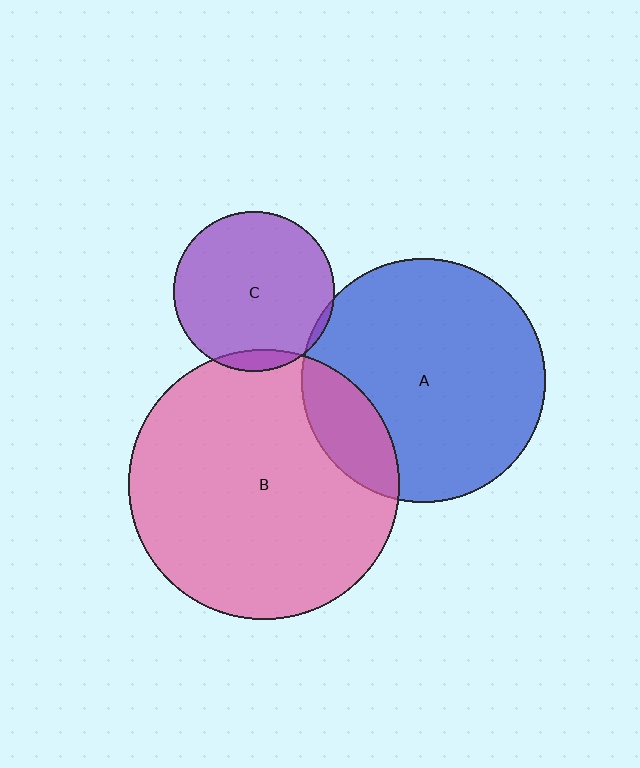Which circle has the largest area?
Circle B (pink).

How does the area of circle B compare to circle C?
Approximately 2.9 times.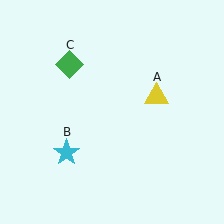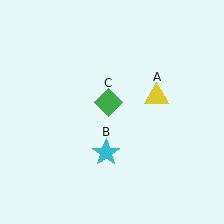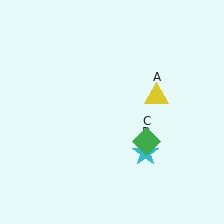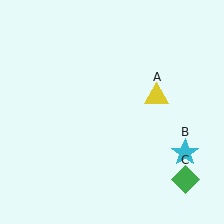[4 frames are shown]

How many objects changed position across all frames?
2 objects changed position: cyan star (object B), green diamond (object C).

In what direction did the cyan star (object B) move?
The cyan star (object B) moved right.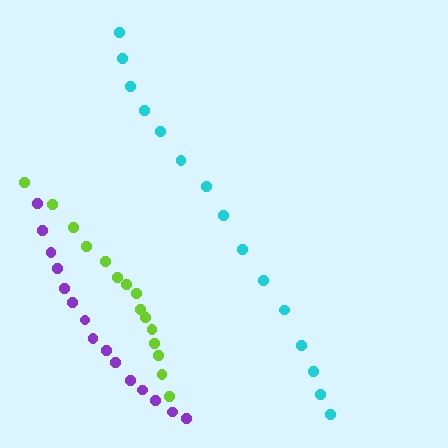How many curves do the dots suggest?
There are 3 distinct paths.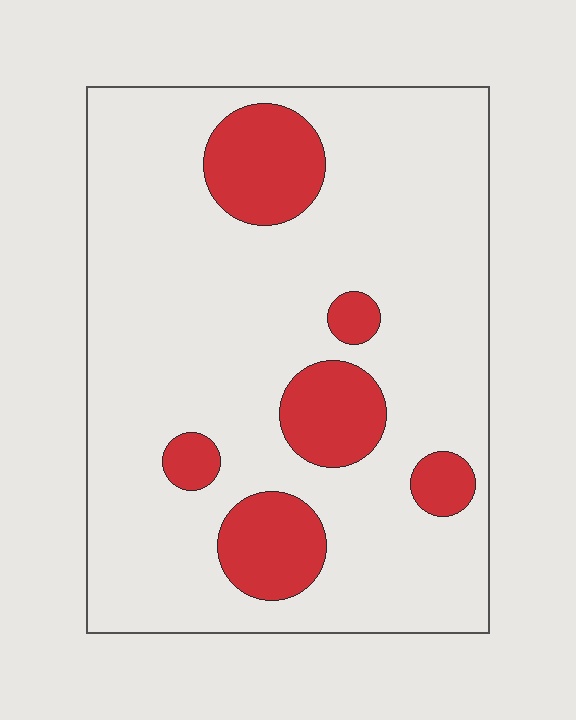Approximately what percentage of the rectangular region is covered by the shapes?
Approximately 20%.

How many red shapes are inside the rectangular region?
6.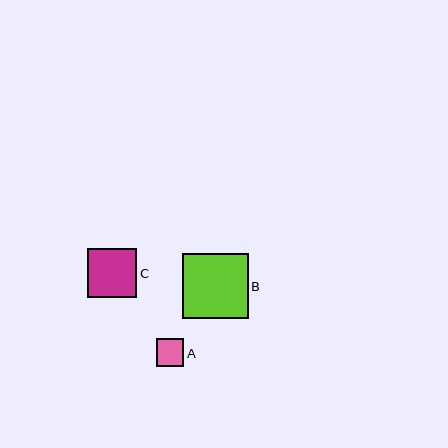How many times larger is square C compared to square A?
Square C is approximately 1.8 times the size of square A.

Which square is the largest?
Square B is the largest with a size of approximately 66 pixels.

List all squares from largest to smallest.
From largest to smallest: B, C, A.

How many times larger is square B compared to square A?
Square B is approximately 2.4 times the size of square A.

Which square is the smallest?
Square A is the smallest with a size of approximately 28 pixels.